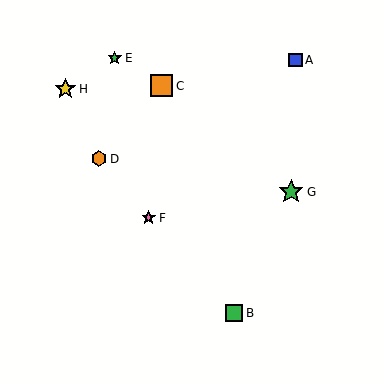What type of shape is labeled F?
Shape F is a pink star.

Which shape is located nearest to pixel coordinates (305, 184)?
The green star (labeled G) at (291, 192) is nearest to that location.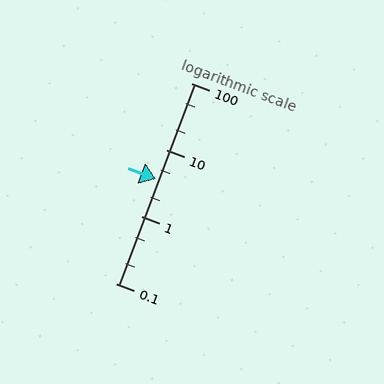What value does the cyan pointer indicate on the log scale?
The pointer indicates approximately 3.7.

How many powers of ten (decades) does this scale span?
The scale spans 3 decades, from 0.1 to 100.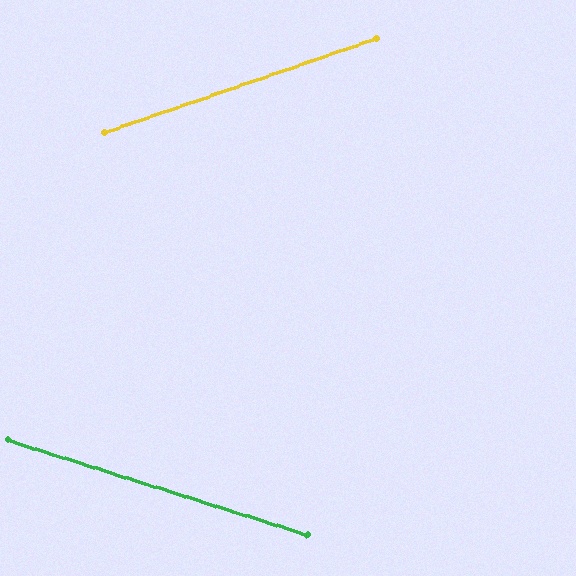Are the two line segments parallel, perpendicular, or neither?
Neither parallel nor perpendicular — they differ by about 37°.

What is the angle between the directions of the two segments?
Approximately 37 degrees.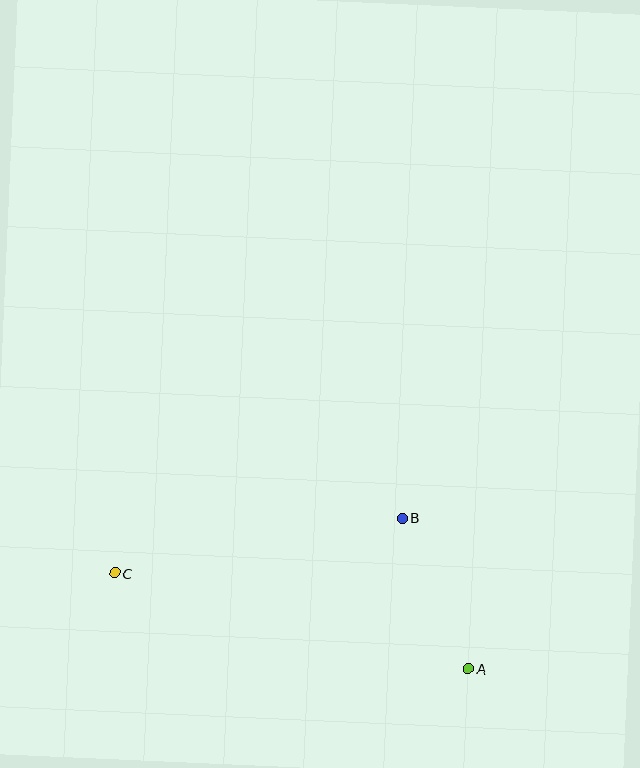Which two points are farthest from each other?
Points A and C are farthest from each other.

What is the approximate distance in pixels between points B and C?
The distance between B and C is approximately 293 pixels.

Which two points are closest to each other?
Points A and B are closest to each other.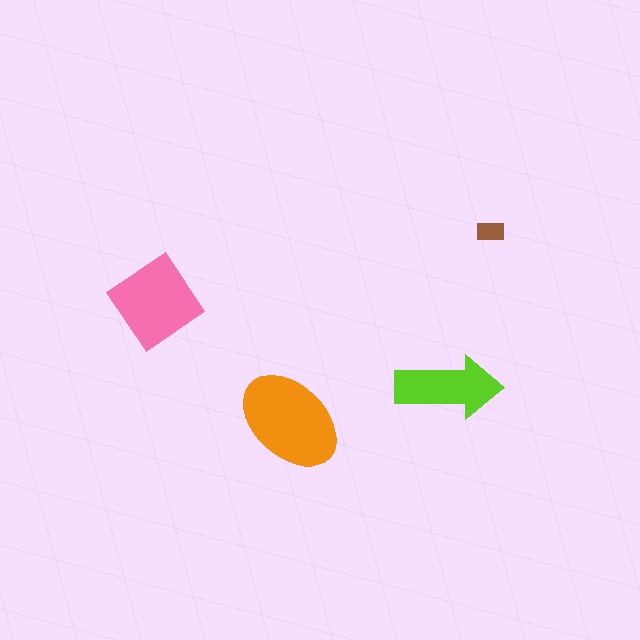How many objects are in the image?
There are 4 objects in the image.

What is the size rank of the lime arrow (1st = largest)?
3rd.